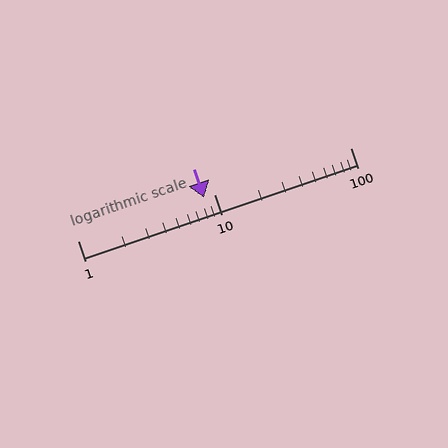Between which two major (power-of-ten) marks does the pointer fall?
The pointer is between 1 and 10.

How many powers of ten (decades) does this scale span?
The scale spans 2 decades, from 1 to 100.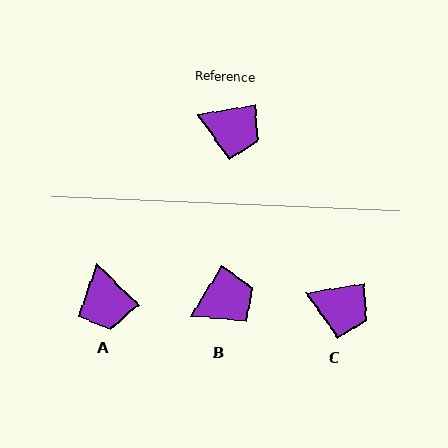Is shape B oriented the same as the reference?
No, it is off by about 49 degrees.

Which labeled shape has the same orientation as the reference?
C.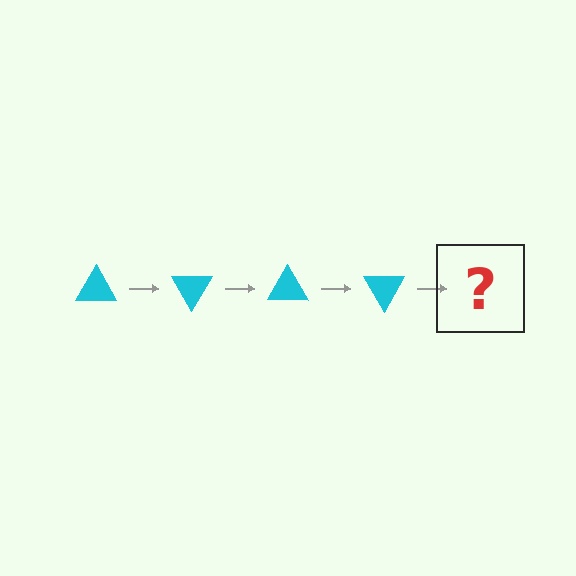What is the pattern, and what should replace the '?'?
The pattern is that the triangle rotates 60 degrees each step. The '?' should be a cyan triangle rotated 240 degrees.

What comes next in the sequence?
The next element should be a cyan triangle rotated 240 degrees.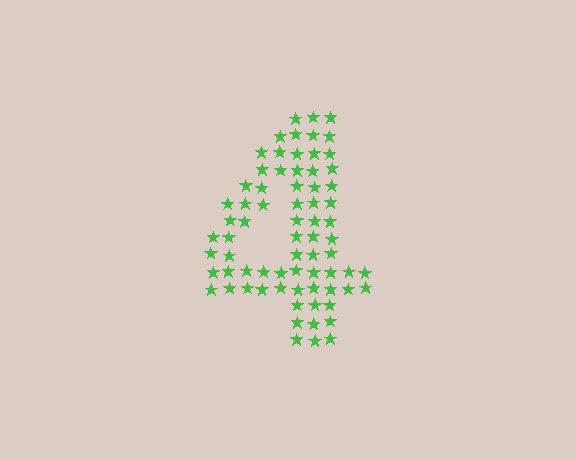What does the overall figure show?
The overall figure shows the digit 4.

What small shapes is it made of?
It is made of small stars.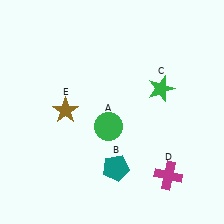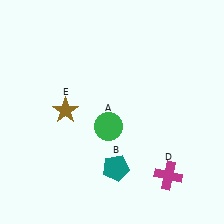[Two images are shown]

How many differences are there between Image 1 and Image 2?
There is 1 difference between the two images.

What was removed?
The green star (C) was removed in Image 2.